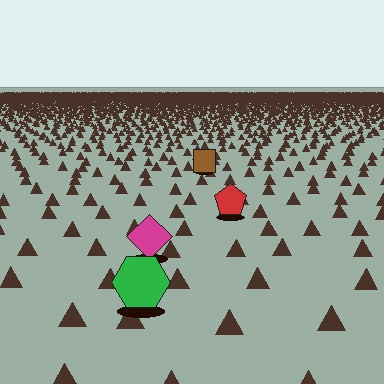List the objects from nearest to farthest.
From nearest to farthest: the green hexagon, the magenta diamond, the red pentagon, the brown square.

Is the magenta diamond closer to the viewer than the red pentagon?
Yes. The magenta diamond is closer — you can tell from the texture gradient: the ground texture is coarser near it.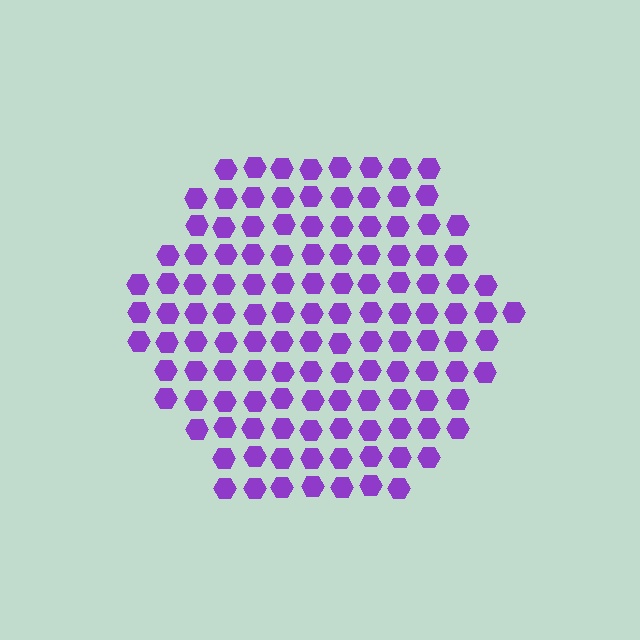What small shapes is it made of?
It is made of small hexagons.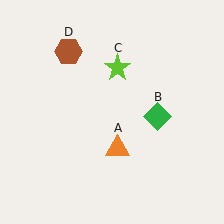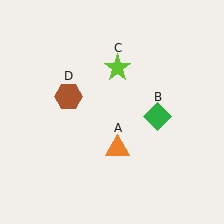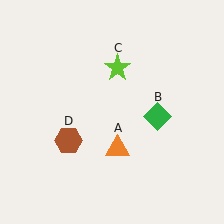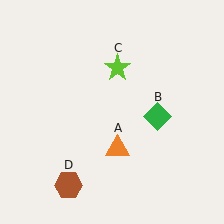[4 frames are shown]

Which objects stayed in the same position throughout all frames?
Orange triangle (object A) and green diamond (object B) and lime star (object C) remained stationary.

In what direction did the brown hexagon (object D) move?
The brown hexagon (object D) moved down.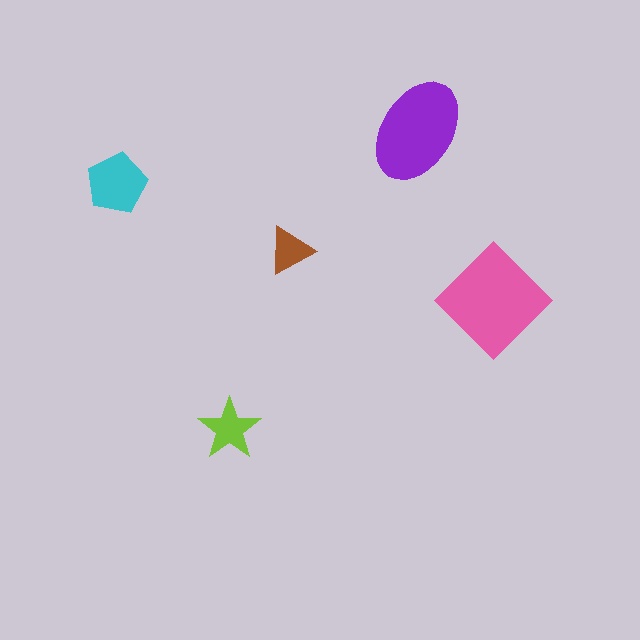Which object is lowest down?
The lime star is bottommost.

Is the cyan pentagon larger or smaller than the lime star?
Larger.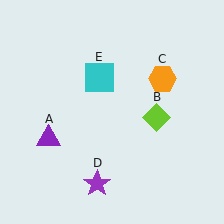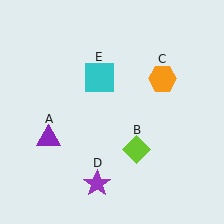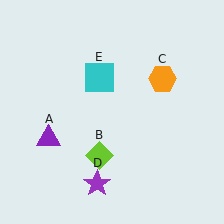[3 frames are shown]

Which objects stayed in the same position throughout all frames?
Purple triangle (object A) and orange hexagon (object C) and purple star (object D) and cyan square (object E) remained stationary.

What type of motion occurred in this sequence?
The lime diamond (object B) rotated clockwise around the center of the scene.